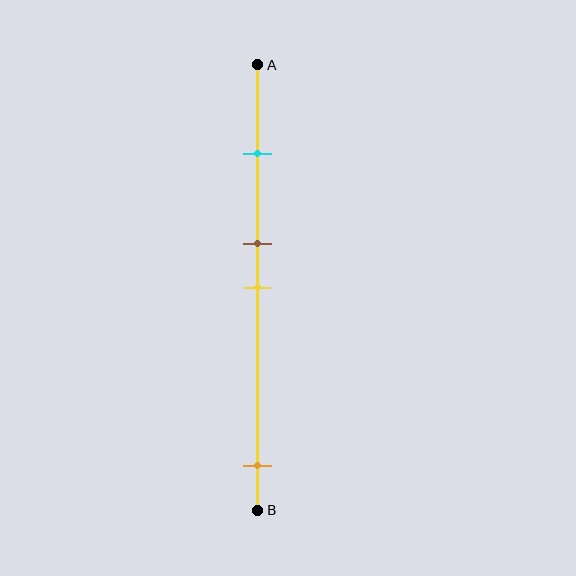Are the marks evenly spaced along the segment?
No, the marks are not evenly spaced.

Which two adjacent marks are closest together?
The brown and yellow marks are the closest adjacent pair.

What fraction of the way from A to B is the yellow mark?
The yellow mark is approximately 50% (0.5) of the way from A to B.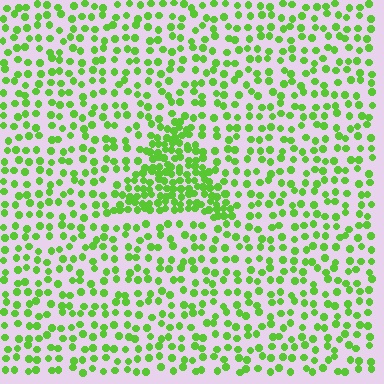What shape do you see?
I see a triangle.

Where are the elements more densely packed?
The elements are more densely packed inside the triangle boundary.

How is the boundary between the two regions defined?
The boundary is defined by a change in element density (approximately 2.2x ratio). All elements are the same color, size, and shape.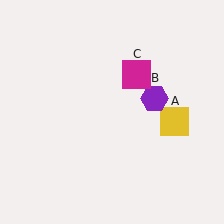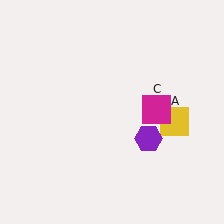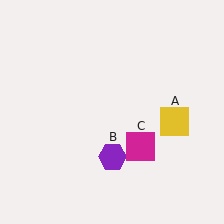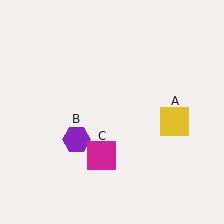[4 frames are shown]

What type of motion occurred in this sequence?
The purple hexagon (object B), magenta square (object C) rotated clockwise around the center of the scene.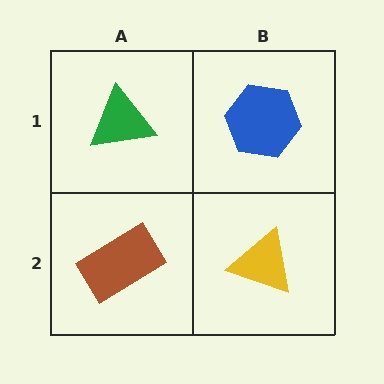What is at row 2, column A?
A brown rectangle.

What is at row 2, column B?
A yellow triangle.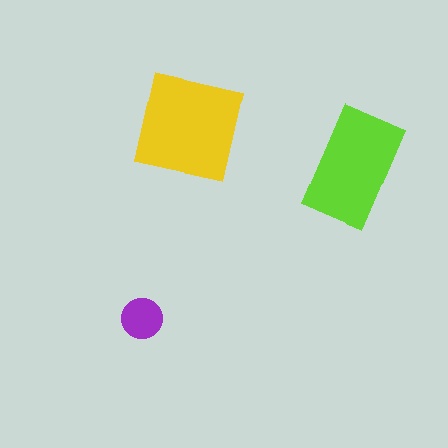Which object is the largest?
The yellow square.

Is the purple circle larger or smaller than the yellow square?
Smaller.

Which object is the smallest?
The purple circle.